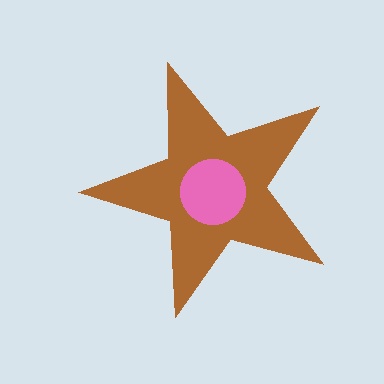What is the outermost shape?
The brown star.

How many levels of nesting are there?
2.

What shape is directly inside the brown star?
The pink circle.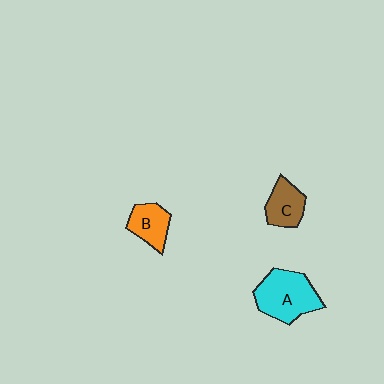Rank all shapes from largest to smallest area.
From largest to smallest: A (cyan), C (brown), B (orange).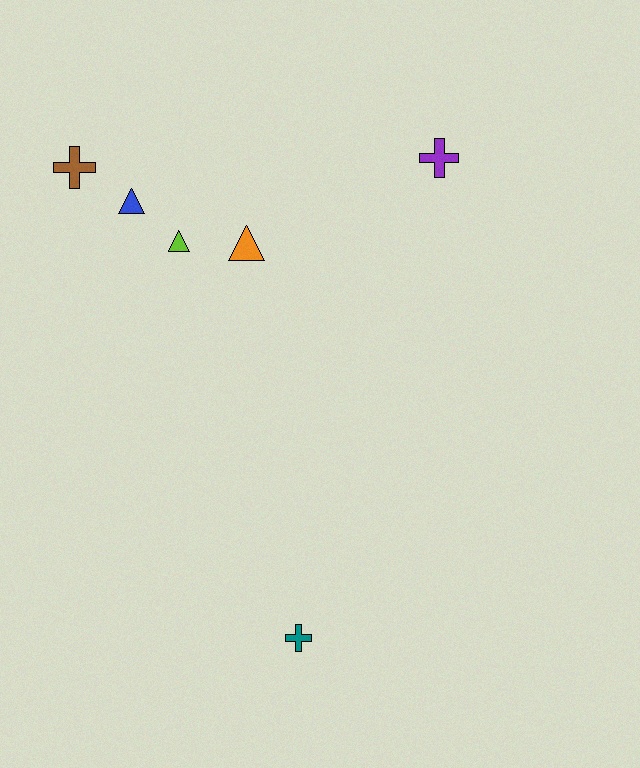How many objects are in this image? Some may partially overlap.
There are 6 objects.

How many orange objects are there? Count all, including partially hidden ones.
There is 1 orange object.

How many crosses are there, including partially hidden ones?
There are 3 crosses.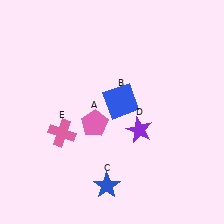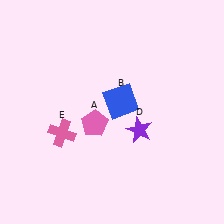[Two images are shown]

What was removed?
The blue star (C) was removed in Image 2.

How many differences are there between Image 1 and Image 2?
There is 1 difference between the two images.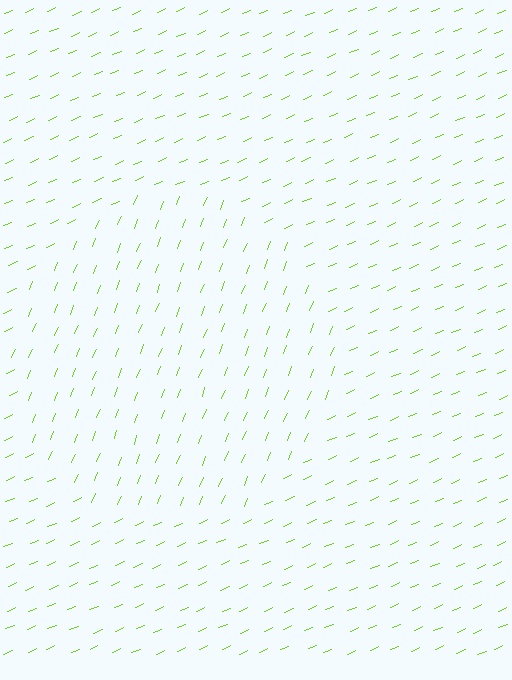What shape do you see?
I see a circle.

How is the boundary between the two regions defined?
The boundary is defined purely by a change in line orientation (approximately 45 degrees difference). All lines are the same color and thickness.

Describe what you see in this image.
The image is filled with small lime line segments. A circle region in the image has lines oriented differently from the surrounding lines, creating a visible texture boundary.